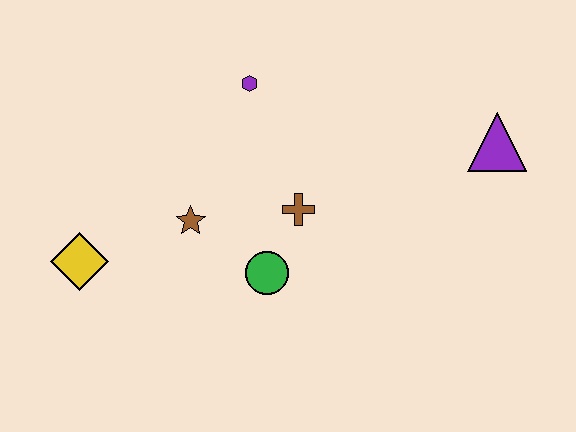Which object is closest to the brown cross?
The green circle is closest to the brown cross.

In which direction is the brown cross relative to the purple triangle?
The brown cross is to the left of the purple triangle.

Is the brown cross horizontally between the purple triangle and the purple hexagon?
Yes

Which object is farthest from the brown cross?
The yellow diamond is farthest from the brown cross.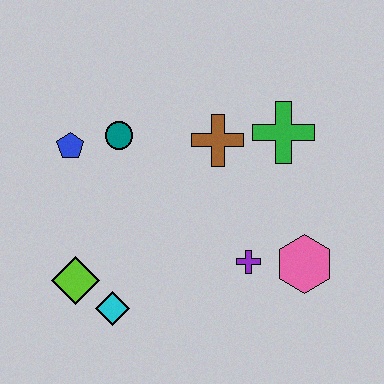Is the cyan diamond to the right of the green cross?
No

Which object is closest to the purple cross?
The pink hexagon is closest to the purple cross.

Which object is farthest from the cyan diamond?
The green cross is farthest from the cyan diamond.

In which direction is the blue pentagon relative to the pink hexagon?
The blue pentagon is to the left of the pink hexagon.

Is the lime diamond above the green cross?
No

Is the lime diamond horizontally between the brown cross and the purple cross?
No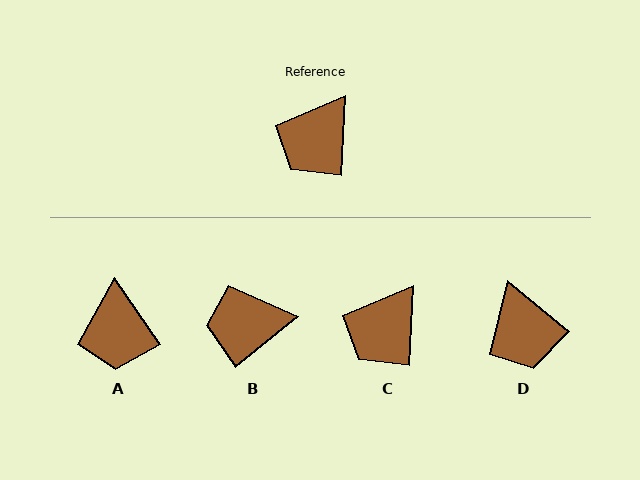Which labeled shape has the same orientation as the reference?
C.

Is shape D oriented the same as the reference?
No, it is off by about 53 degrees.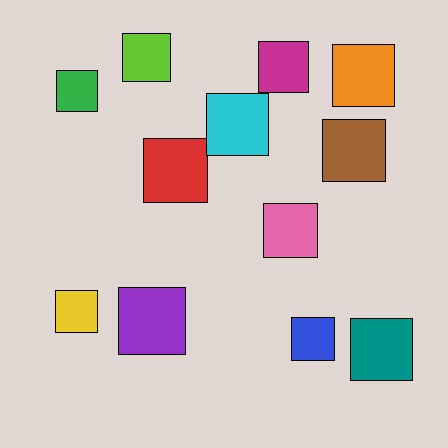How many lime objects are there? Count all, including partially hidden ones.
There is 1 lime object.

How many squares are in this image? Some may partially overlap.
There are 12 squares.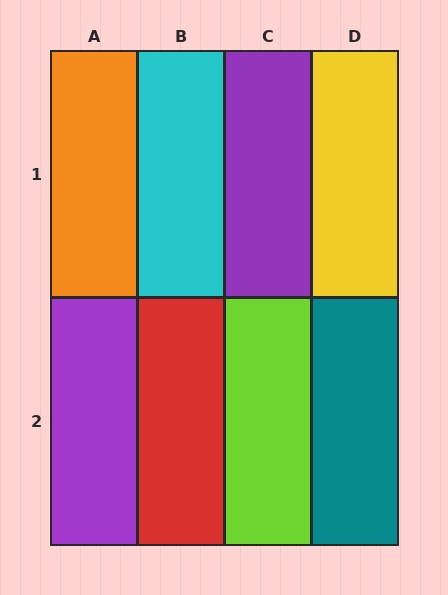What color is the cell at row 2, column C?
Lime.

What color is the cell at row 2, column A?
Purple.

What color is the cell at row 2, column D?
Teal.